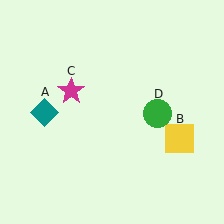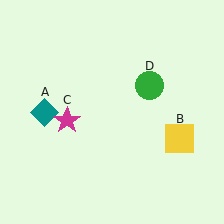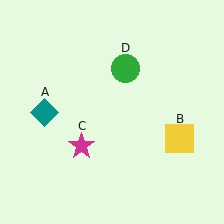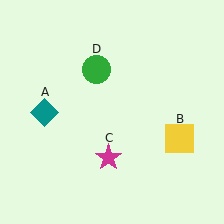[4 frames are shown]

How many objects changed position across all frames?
2 objects changed position: magenta star (object C), green circle (object D).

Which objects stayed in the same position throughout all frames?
Teal diamond (object A) and yellow square (object B) remained stationary.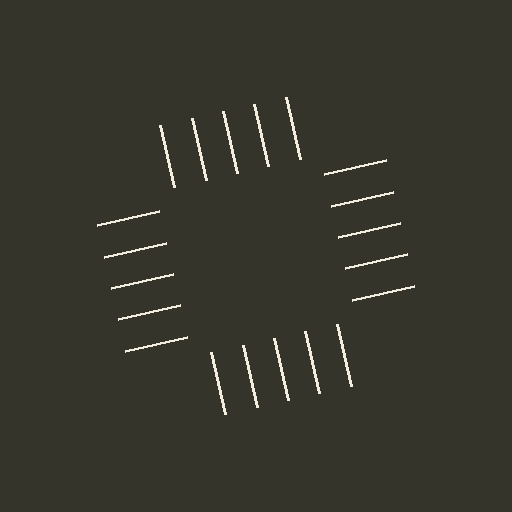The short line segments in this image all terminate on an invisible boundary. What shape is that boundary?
An illusory square — the line segments terminate on its edges but no continuous stroke is drawn.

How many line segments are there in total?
20 — 5 along each of the 4 edges.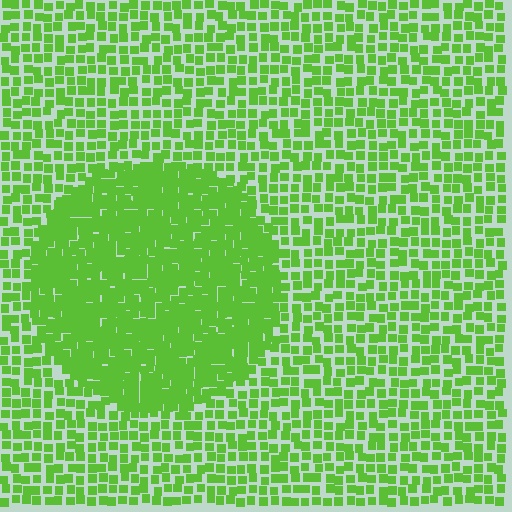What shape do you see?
I see a circle.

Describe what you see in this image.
The image contains small lime elements arranged at two different densities. A circle-shaped region is visible where the elements are more densely packed than the surrounding area.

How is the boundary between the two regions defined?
The boundary is defined by a change in element density (approximately 1.9x ratio). All elements are the same color, size, and shape.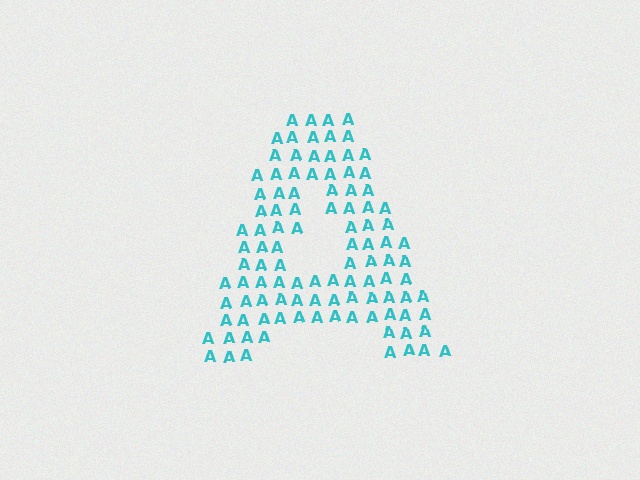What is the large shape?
The large shape is the letter A.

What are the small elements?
The small elements are letter A's.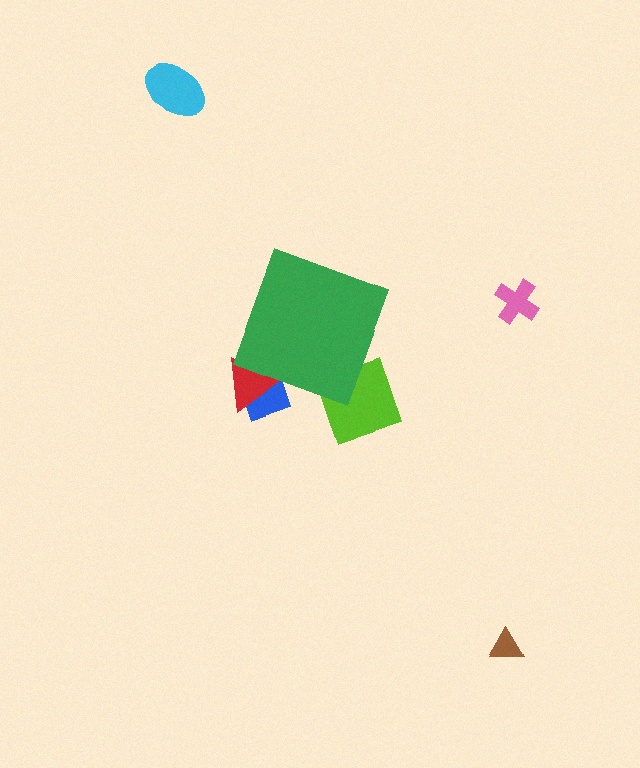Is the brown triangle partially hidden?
No, the brown triangle is fully visible.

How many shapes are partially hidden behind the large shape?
3 shapes are partially hidden.